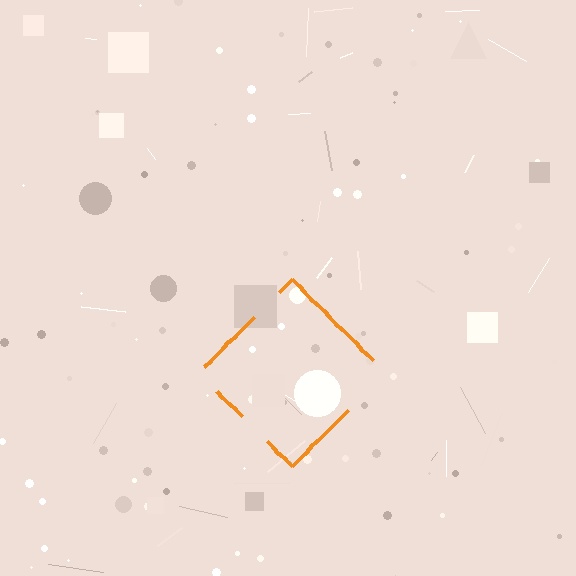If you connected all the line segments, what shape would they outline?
They would outline a diamond.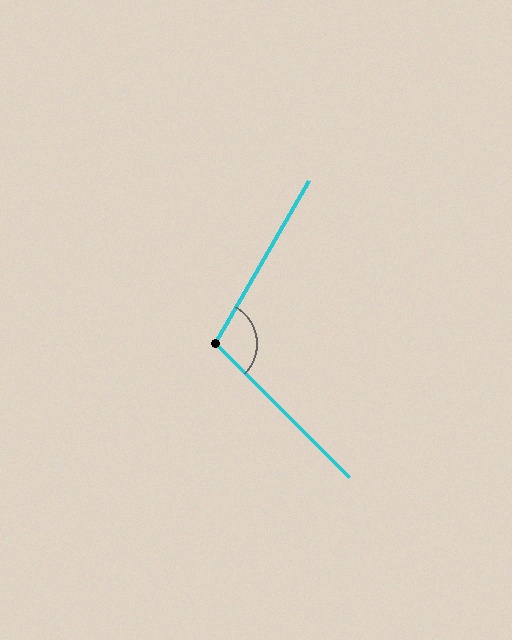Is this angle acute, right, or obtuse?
It is obtuse.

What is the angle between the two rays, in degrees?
Approximately 105 degrees.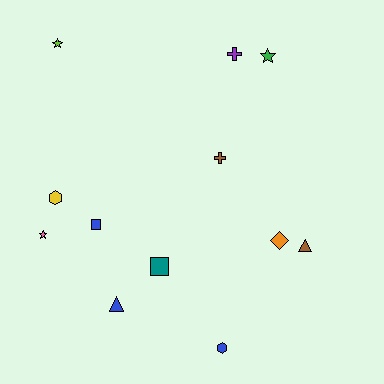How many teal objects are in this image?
There is 1 teal object.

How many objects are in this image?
There are 12 objects.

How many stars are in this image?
There are 3 stars.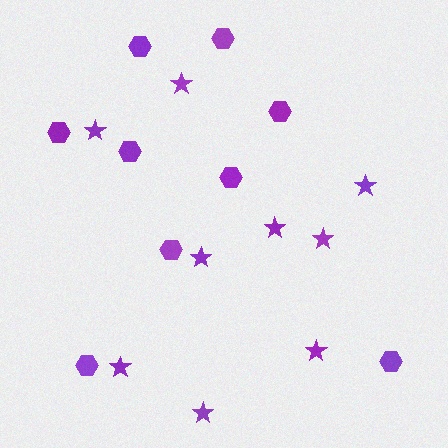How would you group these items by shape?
There are 2 groups: one group of hexagons (9) and one group of stars (9).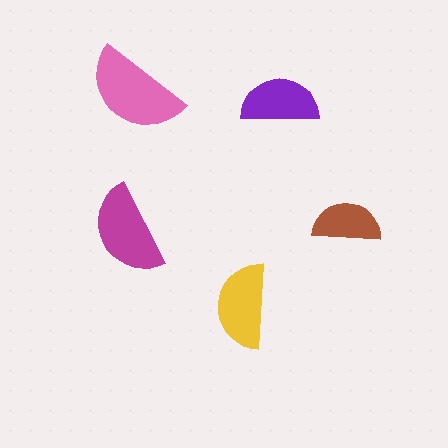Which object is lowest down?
The yellow semicircle is bottommost.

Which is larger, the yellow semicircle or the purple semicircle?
The yellow one.